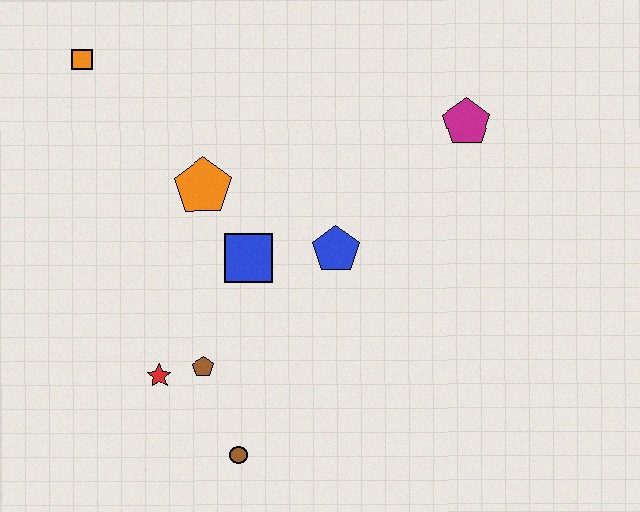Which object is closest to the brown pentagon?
The red star is closest to the brown pentagon.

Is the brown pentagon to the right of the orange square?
Yes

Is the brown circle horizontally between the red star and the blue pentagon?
Yes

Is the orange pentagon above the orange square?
No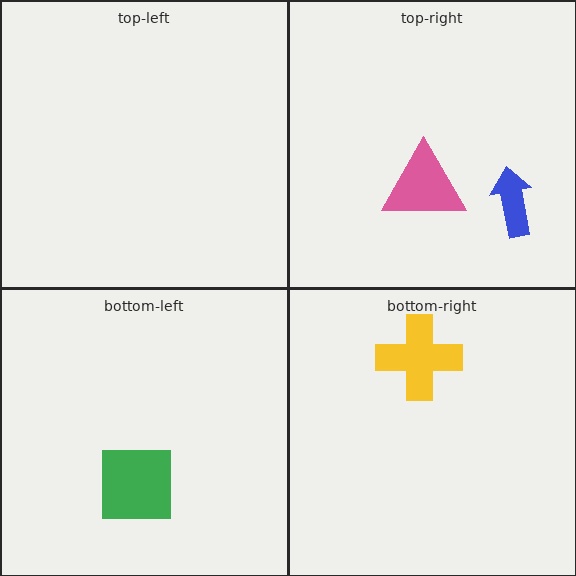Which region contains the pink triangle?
The top-right region.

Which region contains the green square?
The bottom-left region.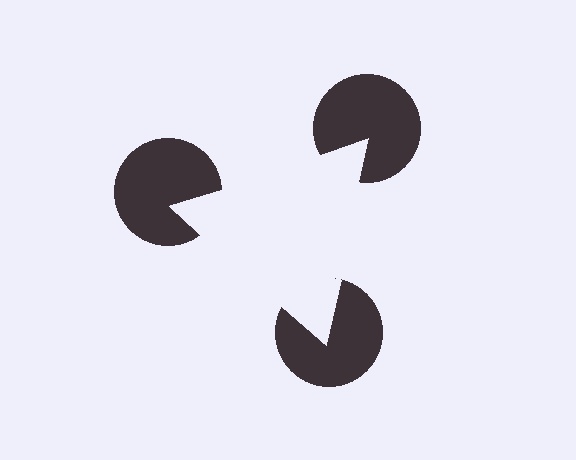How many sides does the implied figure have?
3 sides.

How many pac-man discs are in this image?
There are 3 — one at each vertex of the illusory triangle.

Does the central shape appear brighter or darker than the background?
It typically appears slightly brighter than the background, even though no actual brightness change is drawn.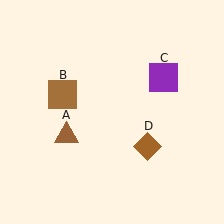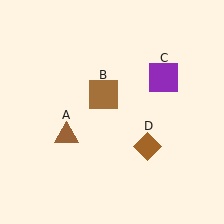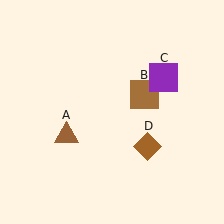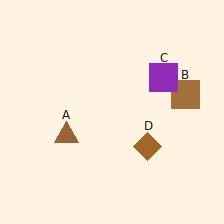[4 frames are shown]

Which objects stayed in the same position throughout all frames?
Brown triangle (object A) and purple square (object C) and brown diamond (object D) remained stationary.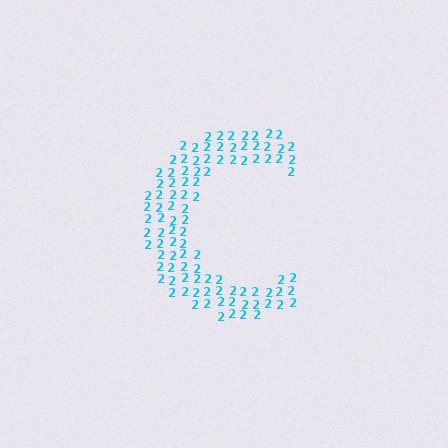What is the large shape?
The large shape is the letter C.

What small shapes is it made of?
It is made of small digit 2's.